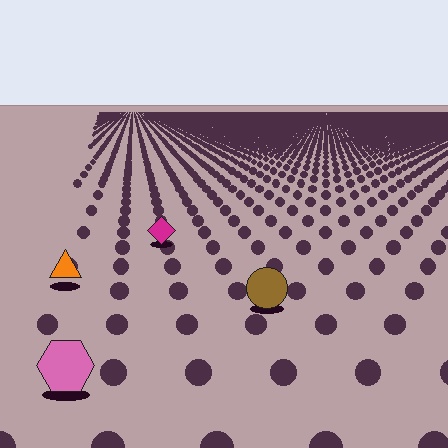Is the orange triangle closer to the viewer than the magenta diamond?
Yes. The orange triangle is closer — you can tell from the texture gradient: the ground texture is coarser near it.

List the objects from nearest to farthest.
From nearest to farthest: the pink hexagon, the brown circle, the orange triangle, the magenta diamond.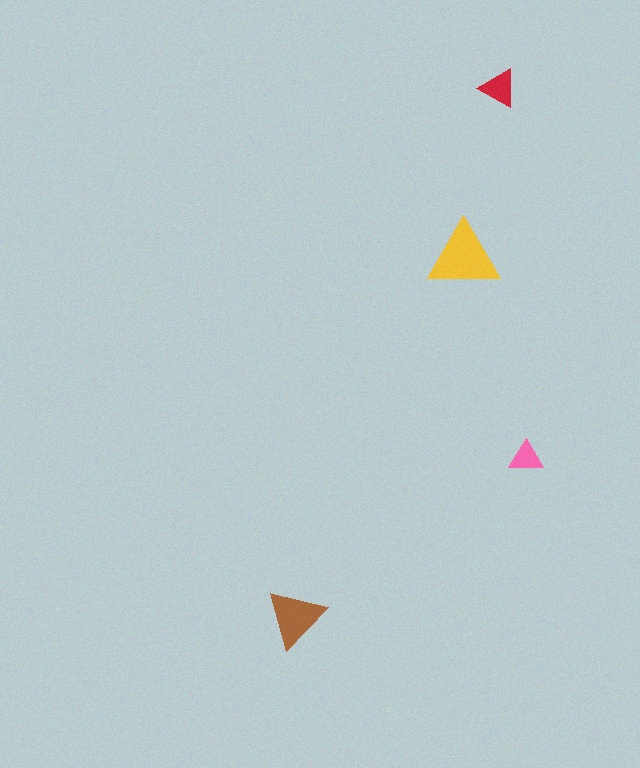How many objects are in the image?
There are 4 objects in the image.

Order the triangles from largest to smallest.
the yellow one, the brown one, the red one, the pink one.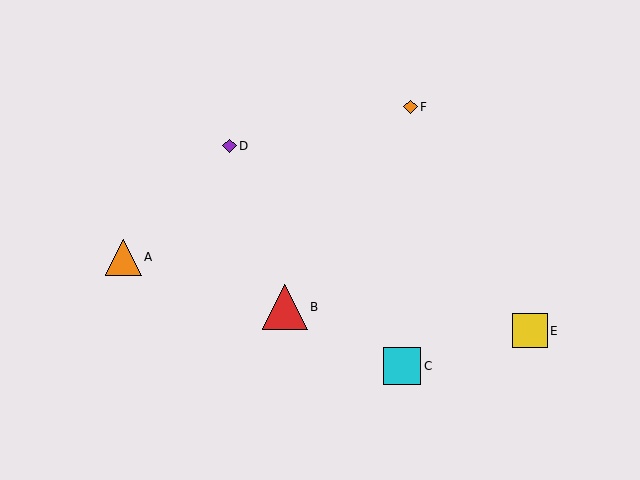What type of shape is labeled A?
Shape A is an orange triangle.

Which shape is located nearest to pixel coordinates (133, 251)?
The orange triangle (labeled A) at (123, 257) is nearest to that location.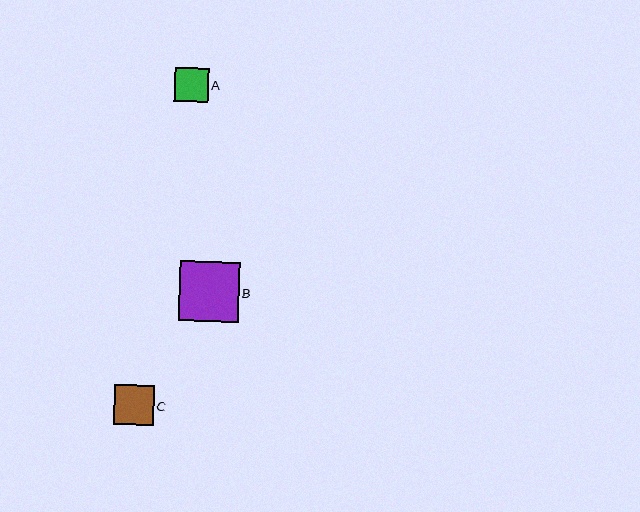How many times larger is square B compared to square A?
Square B is approximately 1.8 times the size of square A.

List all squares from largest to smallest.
From largest to smallest: B, C, A.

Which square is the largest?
Square B is the largest with a size of approximately 59 pixels.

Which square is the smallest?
Square A is the smallest with a size of approximately 34 pixels.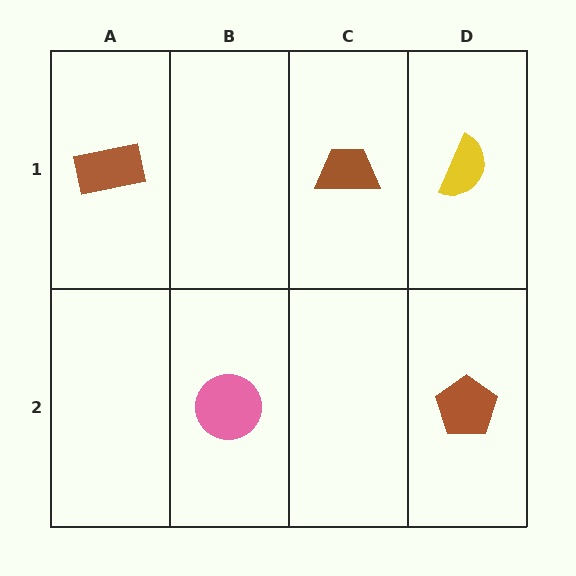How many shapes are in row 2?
2 shapes.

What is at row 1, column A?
A brown rectangle.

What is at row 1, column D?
A yellow semicircle.